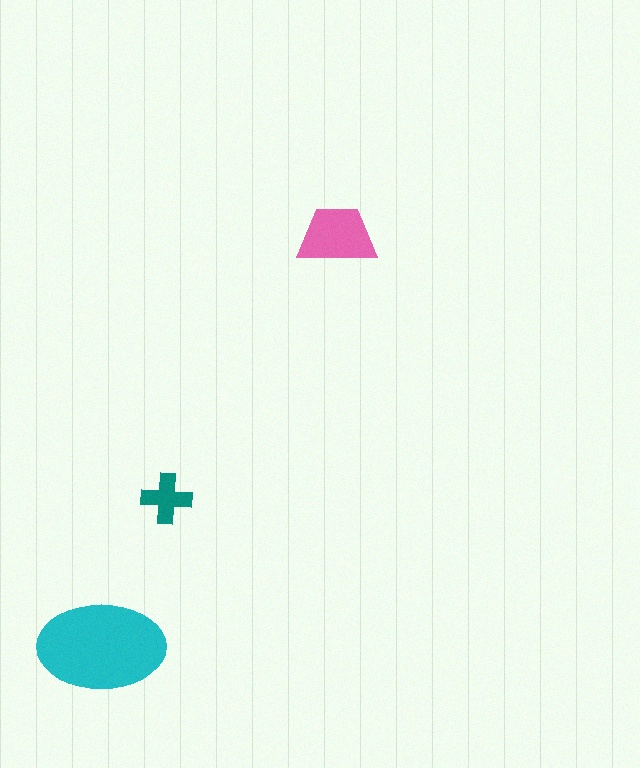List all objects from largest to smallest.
The cyan ellipse, the pink trapezoid, the teal cross.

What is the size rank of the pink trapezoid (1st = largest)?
2nd.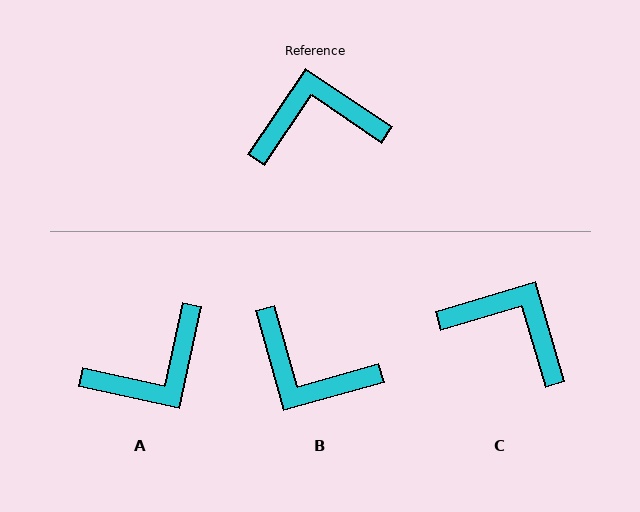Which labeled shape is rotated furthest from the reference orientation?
A, about 158 degrees away.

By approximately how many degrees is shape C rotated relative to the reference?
Approximately 39 degrees clockwise.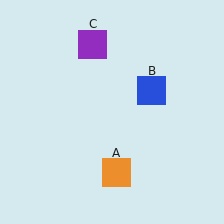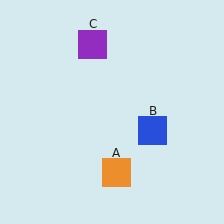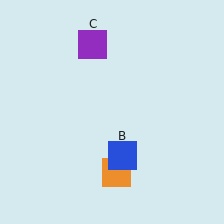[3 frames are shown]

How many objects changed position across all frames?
1 object changed position: blue square (object B).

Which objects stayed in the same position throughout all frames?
Orange square (object A) and purple square (object C) remained stationary.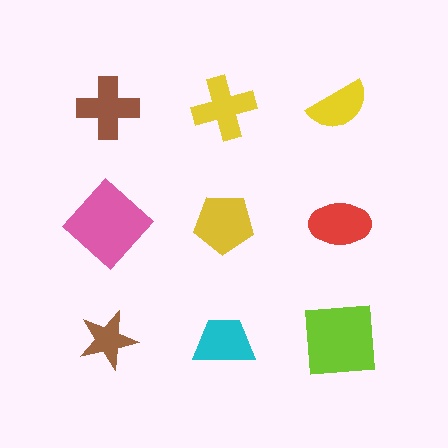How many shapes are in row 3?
3 shapes.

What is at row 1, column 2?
A yellow cross.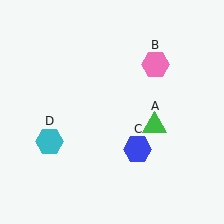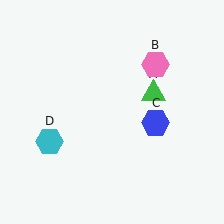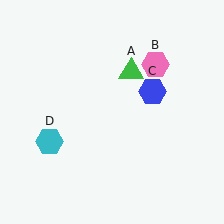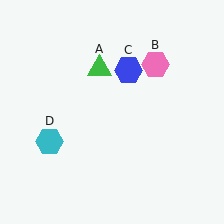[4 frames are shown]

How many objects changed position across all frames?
2 objects changed position: green triangle (object A), blue hexagon (object C).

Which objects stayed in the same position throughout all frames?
Pink hexagon (object B) and cyan hexagon (object D) remained stationary.